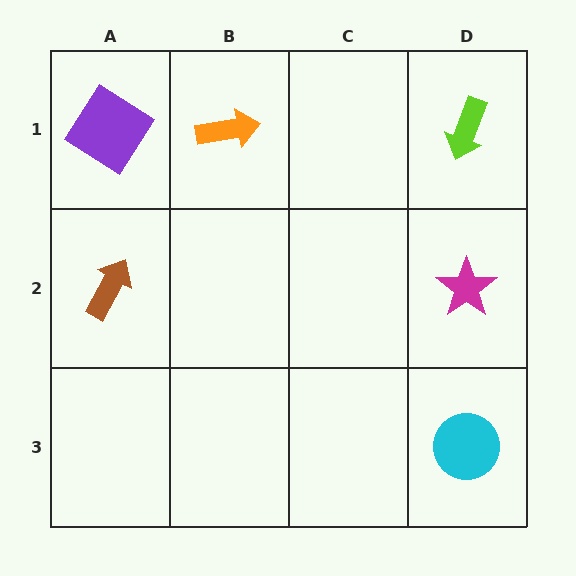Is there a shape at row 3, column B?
No, that cell is empty.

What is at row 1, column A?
A purple diamond.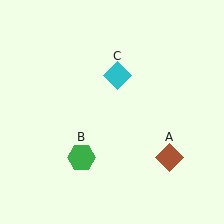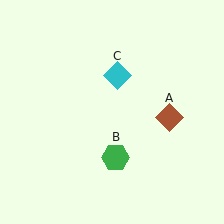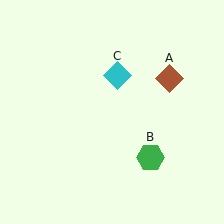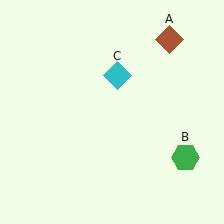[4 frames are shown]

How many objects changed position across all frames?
2 objects changed position: brown diamond (object A), green hexagon (object B).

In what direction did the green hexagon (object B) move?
The green hexagon (object B) moved right.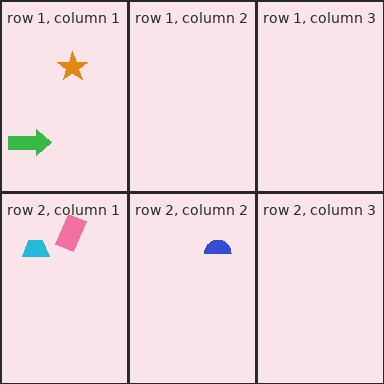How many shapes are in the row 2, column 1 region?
2.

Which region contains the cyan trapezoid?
The row 2, column 1 region.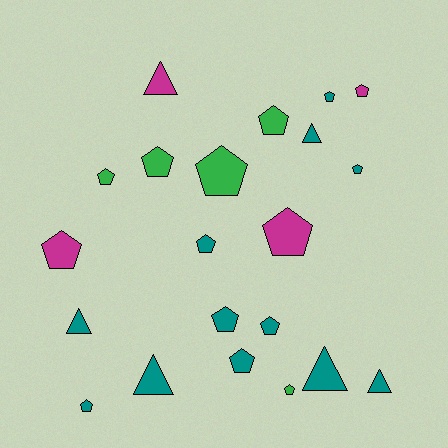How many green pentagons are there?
There are 5 green pentagons.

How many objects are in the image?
There are 21 objects.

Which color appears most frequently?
Teal, with 12 objects.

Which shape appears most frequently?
Pentagon, with 15 objects.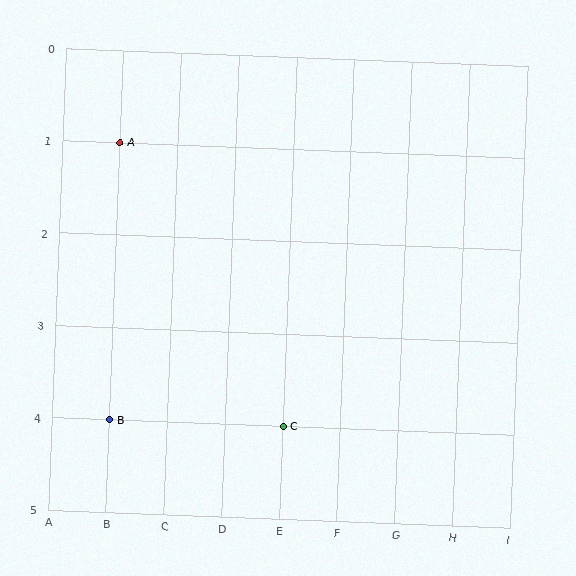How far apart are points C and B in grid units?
Points C and B are 3 columns apart.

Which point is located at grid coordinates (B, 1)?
Point A is at (B, 1).